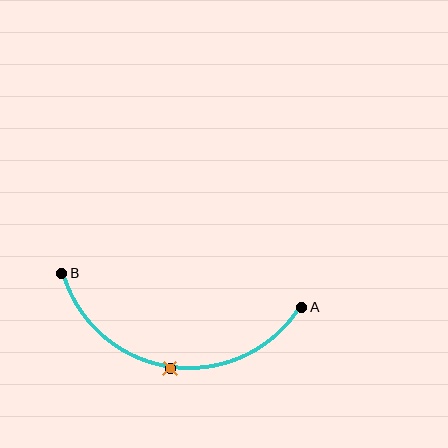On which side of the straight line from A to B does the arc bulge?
The arc bulges below the straight line connecting A and B.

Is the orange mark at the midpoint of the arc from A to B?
Yes. The orange mark lies on the arc at equal arc-length from both A and B — it is the arc midpoint.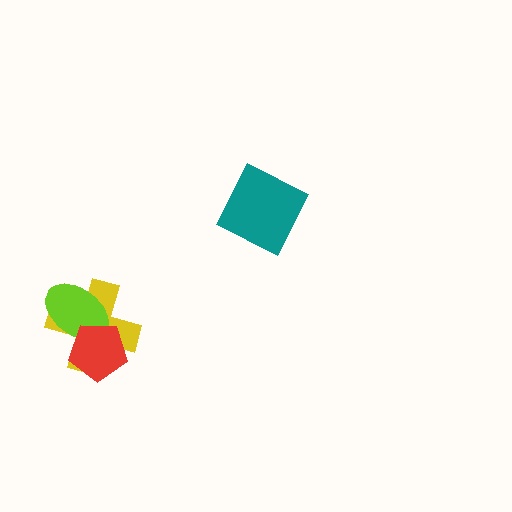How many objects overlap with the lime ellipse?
2 objects overlap with the lime ellipse.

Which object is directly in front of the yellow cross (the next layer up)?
The lime ellipse is directly in front of the yellow cross.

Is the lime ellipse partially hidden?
Yes, it is partially covered by another shape.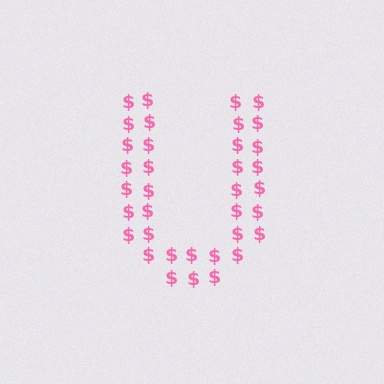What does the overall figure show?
The overall figure shows the letter U.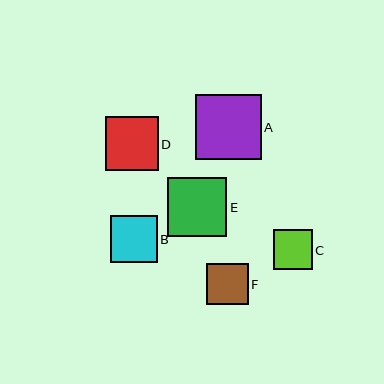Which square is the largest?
Square A is the largest with a size of approximately 66 pixels.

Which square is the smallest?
Square C is the smallest with a size of approximately 39 pixels.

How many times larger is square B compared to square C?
Square B is approximately 1.2 times the size of square C.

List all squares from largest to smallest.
From largest to smallest: A, E, D, B, F, C.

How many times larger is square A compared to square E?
Square A is approximately 1.1 times the size of square E.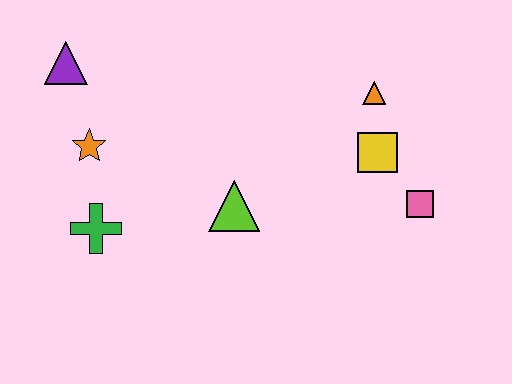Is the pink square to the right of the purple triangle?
Yes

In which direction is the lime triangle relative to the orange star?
The lime triangle is to the right of the orange star.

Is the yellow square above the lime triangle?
Yes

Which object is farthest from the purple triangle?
The pink square is farthest from the purple triangle.